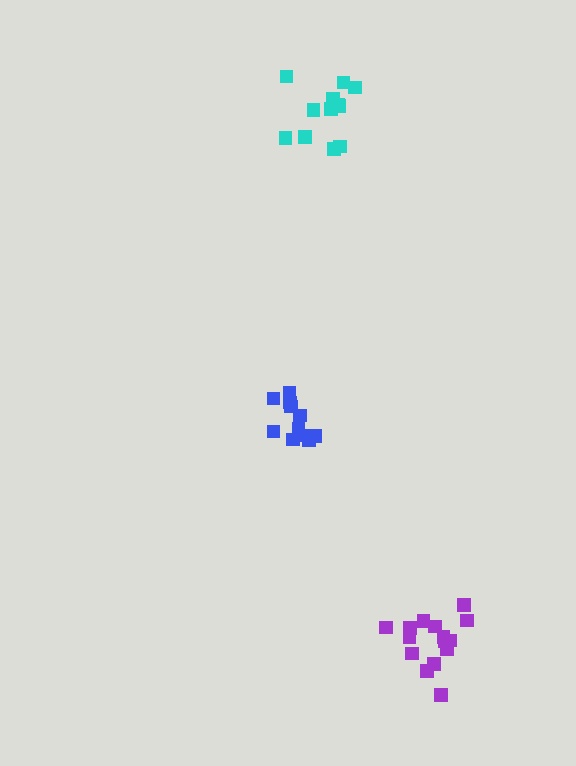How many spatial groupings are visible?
There are 3 spatial groupings.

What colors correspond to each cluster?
The clusters are colored: blue, cyan, purple.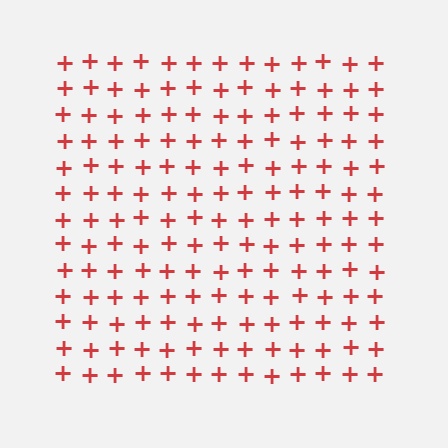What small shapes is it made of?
It is made of small plus signs.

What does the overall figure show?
The overall figure shows a square.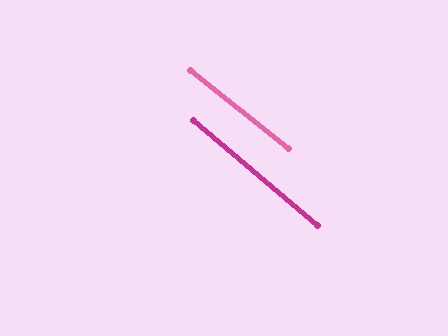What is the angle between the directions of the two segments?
Approximately 1 degree.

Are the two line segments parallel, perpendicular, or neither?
Parallel — their directions differ by only 1.2°.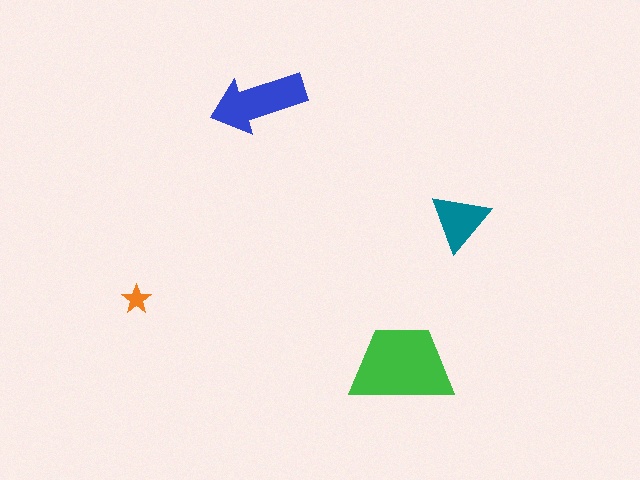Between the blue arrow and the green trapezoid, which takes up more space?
The green trapezoid.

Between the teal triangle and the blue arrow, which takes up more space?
The blue arrow.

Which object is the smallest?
The orange star.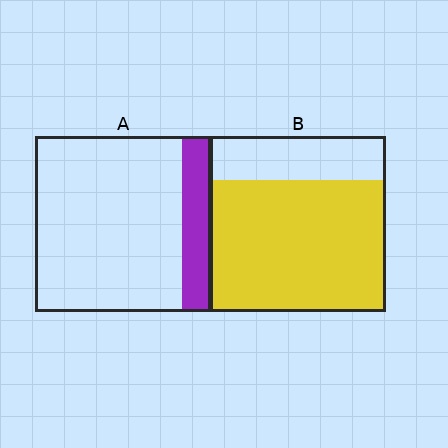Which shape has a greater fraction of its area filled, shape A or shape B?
Shape B.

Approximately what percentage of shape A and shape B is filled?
A is approximately 15% and B is approximately 75%.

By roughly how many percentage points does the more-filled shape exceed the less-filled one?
By roughly 60 percentage points (B over A).